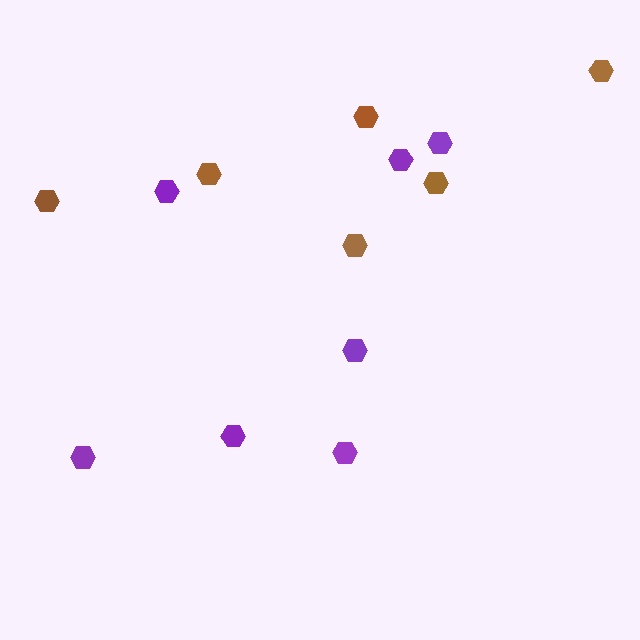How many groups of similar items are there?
There are 2 groups: one group of brown hexagons (6) and one group of purple hexagons (7).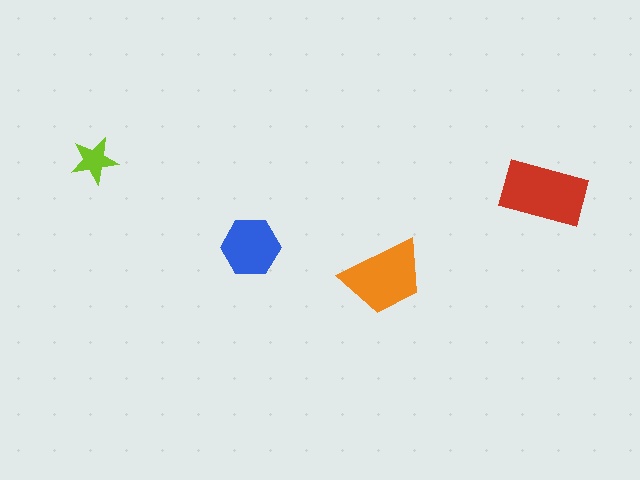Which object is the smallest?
The lime star.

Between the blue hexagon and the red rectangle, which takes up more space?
The red rectangle.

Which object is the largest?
The red rectangle.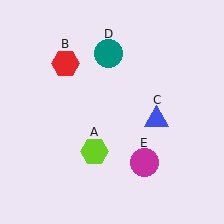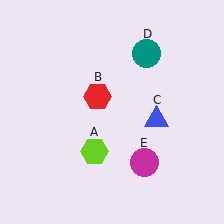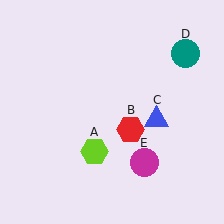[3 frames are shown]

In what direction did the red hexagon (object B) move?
The red hexagon (object B) moved down and to the right.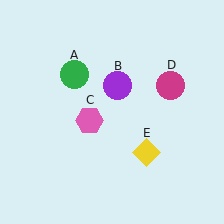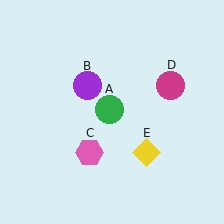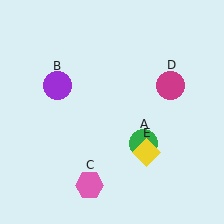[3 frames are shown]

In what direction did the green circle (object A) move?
The green circle (object A) moved down and to the right.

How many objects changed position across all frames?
3 objects changed position: green circle (object A), purple circle (object B), pink hexagon (object C).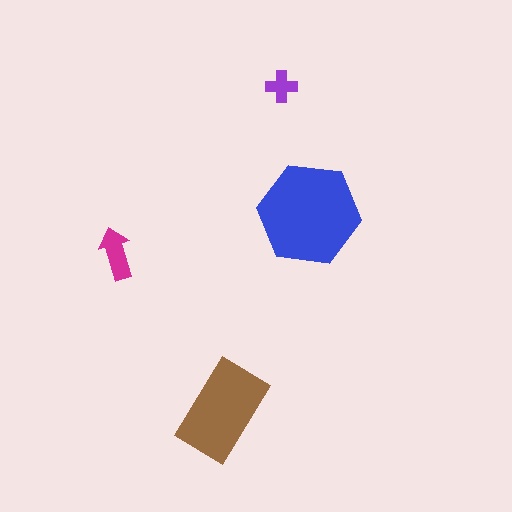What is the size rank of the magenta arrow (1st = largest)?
3rd.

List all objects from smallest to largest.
The purple cross, the magenta arrow, the brown rectangle, the blue hexagon.